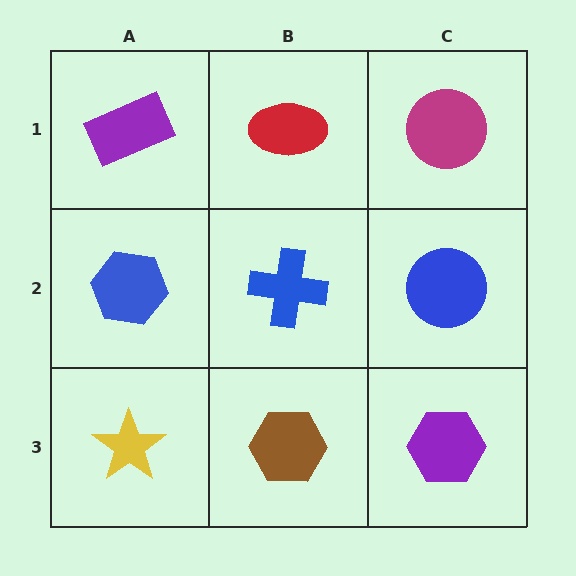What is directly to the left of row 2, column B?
A blue hexagon.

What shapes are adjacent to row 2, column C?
A magenta circle (row 1, column C), a purple hexagon (row 3, column C), a blue cross (row 2, column B).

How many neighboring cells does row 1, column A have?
2.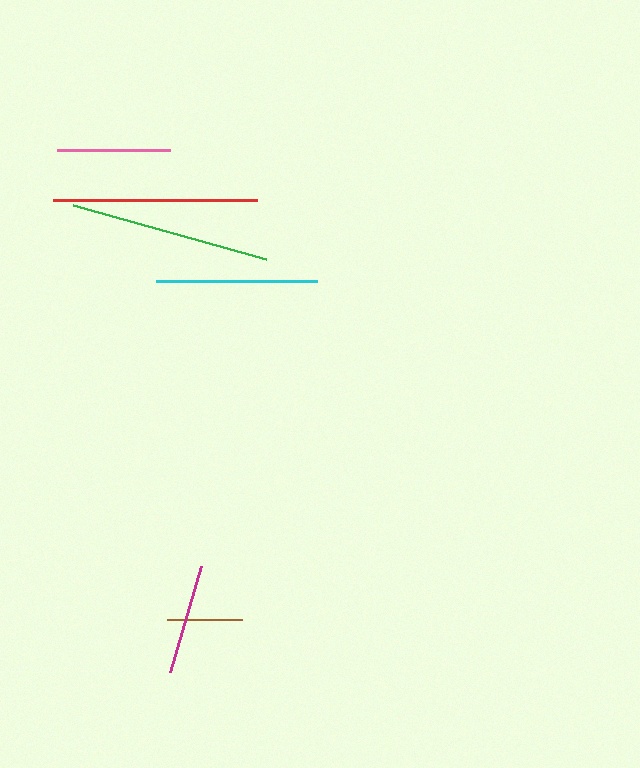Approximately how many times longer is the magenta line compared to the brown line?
The magenta line is approximately 1.5 times the length of the brown line.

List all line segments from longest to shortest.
From longest to shortest: red, green, cyan, pink, magenta, brown.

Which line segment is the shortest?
The brown line is the shortest at approximately 76 pixels.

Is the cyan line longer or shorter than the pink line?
The cyan line is longer than the pink line.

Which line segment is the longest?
The red line is the longest at approximately 204 pixels.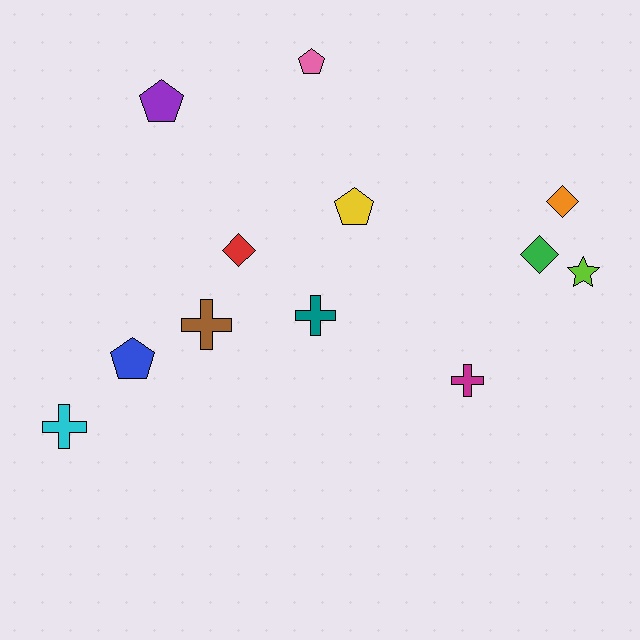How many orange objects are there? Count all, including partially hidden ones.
There is 1 orange object.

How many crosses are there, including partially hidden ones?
There are 4 crosses.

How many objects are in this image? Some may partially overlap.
There are 12 objects.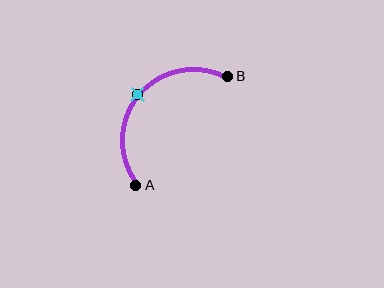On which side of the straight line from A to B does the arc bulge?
The arc bulges above and to the left of the straight line connecting A and B.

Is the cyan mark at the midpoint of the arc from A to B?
Yes. The cyan mark lies on the arc at equal arc-length from both A and B — it is the arc midpoint.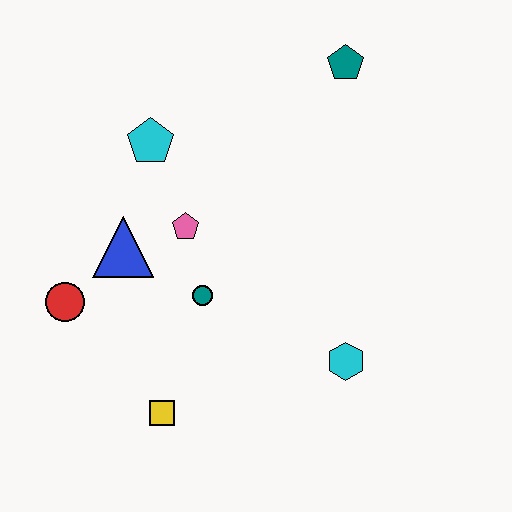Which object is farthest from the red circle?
The teal pentagon is farthest from the red circle.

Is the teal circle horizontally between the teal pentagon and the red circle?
Yes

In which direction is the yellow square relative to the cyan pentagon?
The yellow square is below the cyan pentagon.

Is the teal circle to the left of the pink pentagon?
No